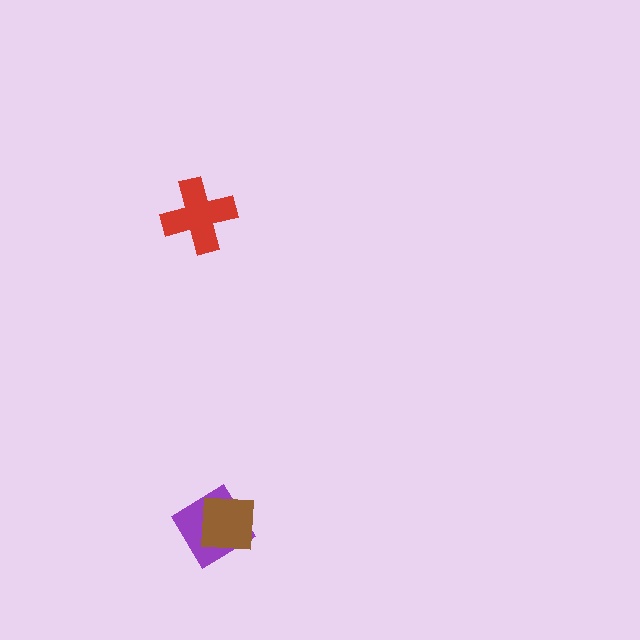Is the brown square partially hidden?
No, no other shape covers it.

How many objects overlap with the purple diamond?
1 object overlaps with the purple diamond.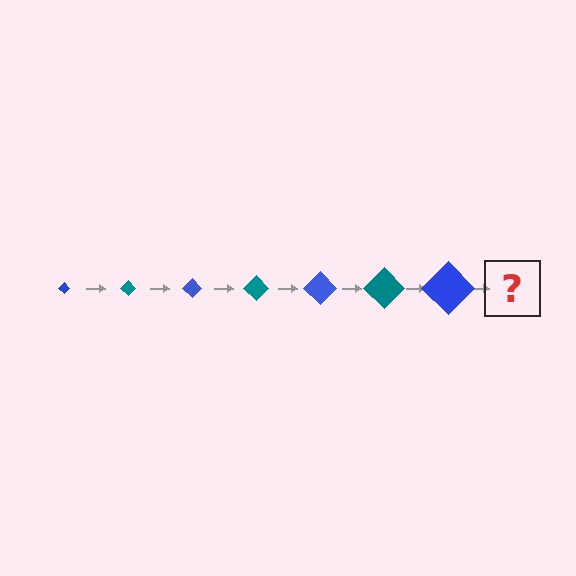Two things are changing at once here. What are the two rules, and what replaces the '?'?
The two rules are that the diamond grows larger each step and the color cycles through blue and teal. The '?' should be a teal diamond, larger than the previous one.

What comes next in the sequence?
The next element should be a teal diamond, larger than the previous one.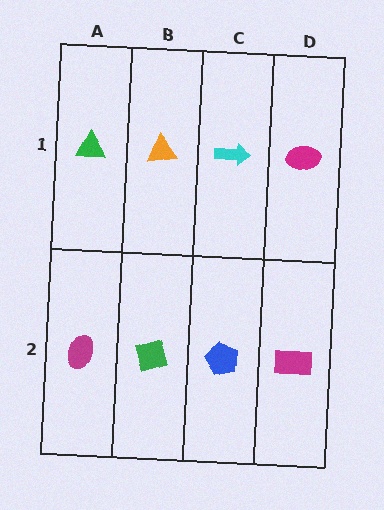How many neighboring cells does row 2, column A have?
2.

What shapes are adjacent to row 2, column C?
A cyan arrow (row 1, column C), a green diamond (row 2, column B), a magenta rectangle (row 2, column D).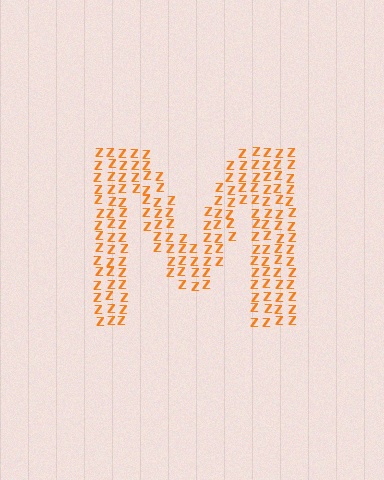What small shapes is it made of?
It is made of small letter Z's.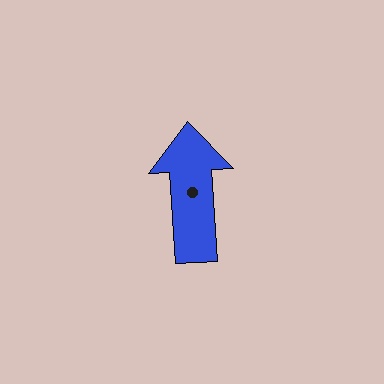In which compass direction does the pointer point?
North.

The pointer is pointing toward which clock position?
Roughly 12 o'clock.